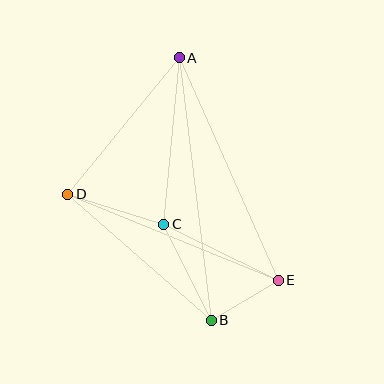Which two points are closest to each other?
Points B and E are closest to each other.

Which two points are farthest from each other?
Points A and B are farthest from each other.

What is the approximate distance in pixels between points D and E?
The distance between D and E is approximately 227 pixels.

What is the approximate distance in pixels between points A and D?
The distance between A and D is approximately 176 pixels.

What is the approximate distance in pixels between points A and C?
The distance between A and C is approximately 167 pixels.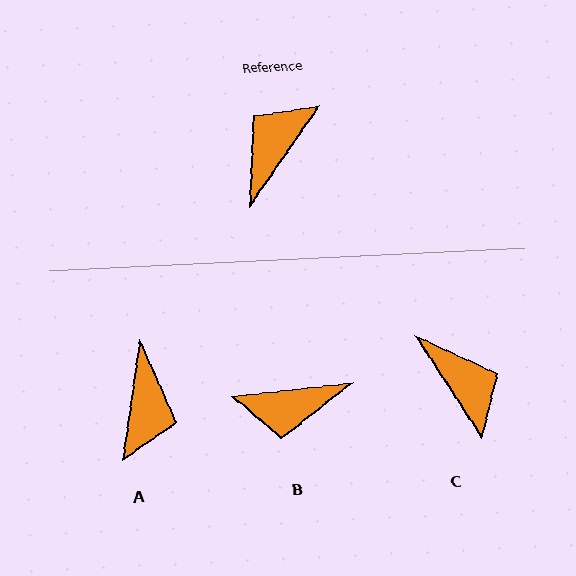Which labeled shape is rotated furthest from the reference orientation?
A, about 154 degrees away.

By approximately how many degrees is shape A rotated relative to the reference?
Approximately 154 degrees clockwise.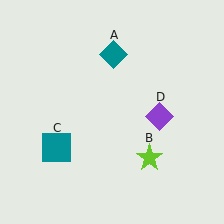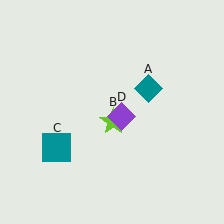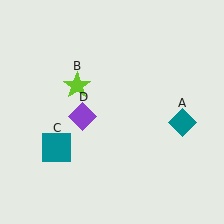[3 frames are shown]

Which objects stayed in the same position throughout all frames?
Teal square (object C) remained stationary.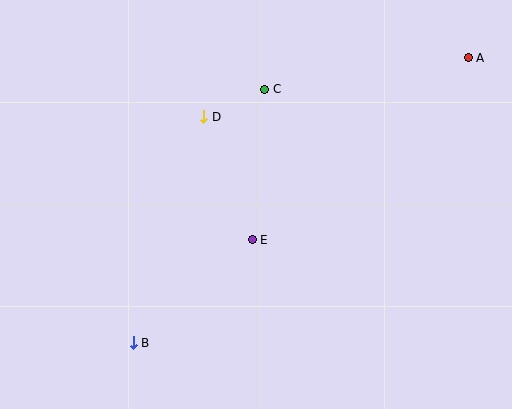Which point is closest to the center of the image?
Point E at (252, 240) is closest to the center.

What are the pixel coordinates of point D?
Point D is at (204, 117).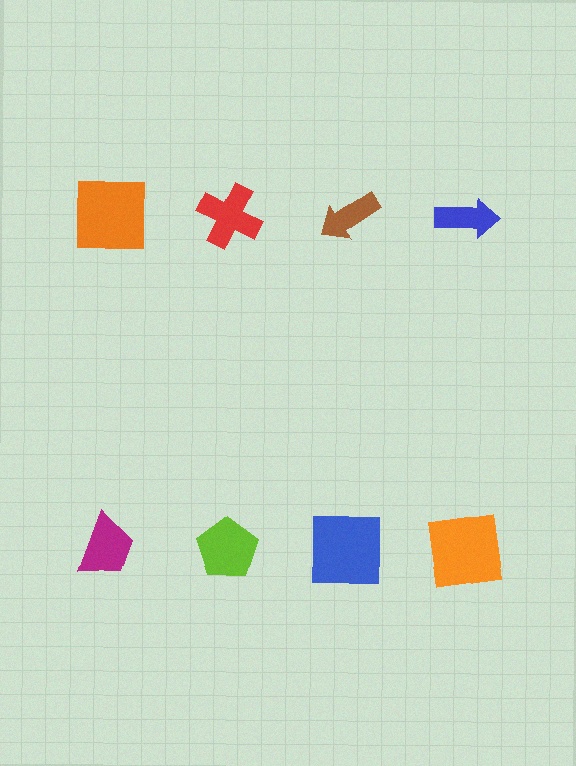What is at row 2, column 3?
A blue square.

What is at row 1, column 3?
A brown arrow.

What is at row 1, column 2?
A red cross.